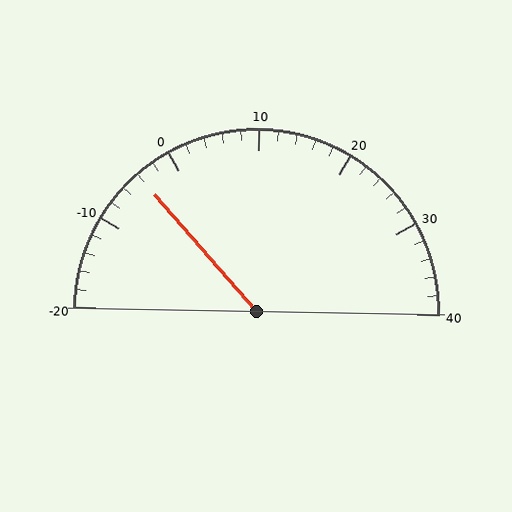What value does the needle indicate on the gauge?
The needle indicates approximately -4.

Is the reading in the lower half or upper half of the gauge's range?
The reading is in the lower half of the range (-20 to 40).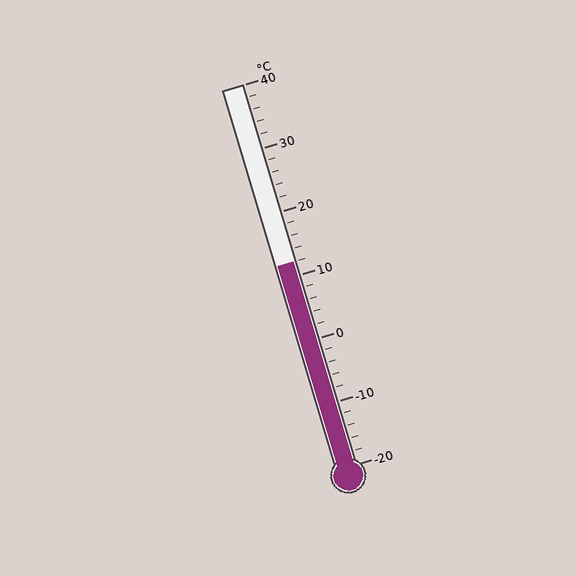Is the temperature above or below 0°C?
The temperature is above 0°C.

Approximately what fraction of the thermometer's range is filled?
The thermometer is filled to approximately 55% of its range.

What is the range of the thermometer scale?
The thermometer scale ranges from -20°C to 40°C.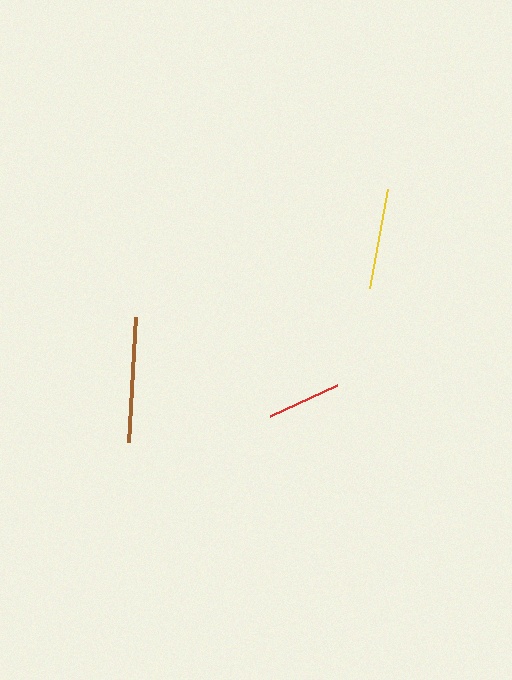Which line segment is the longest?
The brown line is the longest at approximately 125 pixels.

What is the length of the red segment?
The red segment is approximately 74 pixels long.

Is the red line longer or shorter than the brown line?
The brown line is longer than the red line.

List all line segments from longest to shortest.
From longest to shortest: brown, yellow, red.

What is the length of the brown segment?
The brown segment is approximately 125 pixels long.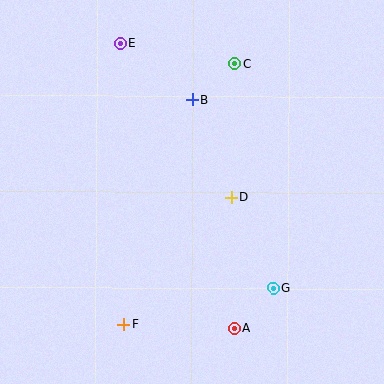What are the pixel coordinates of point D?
Point D is at (231, 198).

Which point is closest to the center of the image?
Point D at (231, 198) is closest to the center.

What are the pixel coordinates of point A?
Point A is at (235, 328).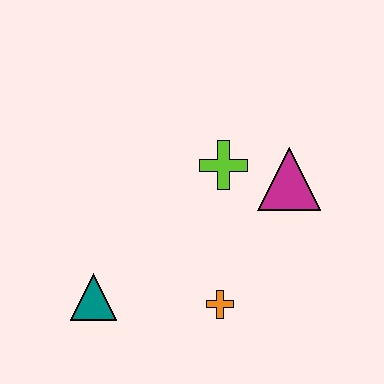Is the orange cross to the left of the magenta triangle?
Yes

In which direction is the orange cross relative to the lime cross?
The orange cross is below the lime cross.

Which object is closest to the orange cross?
The teal triangle is closest to the orange cross.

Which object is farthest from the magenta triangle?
The teal triangle is farthest from the magenta triangle.